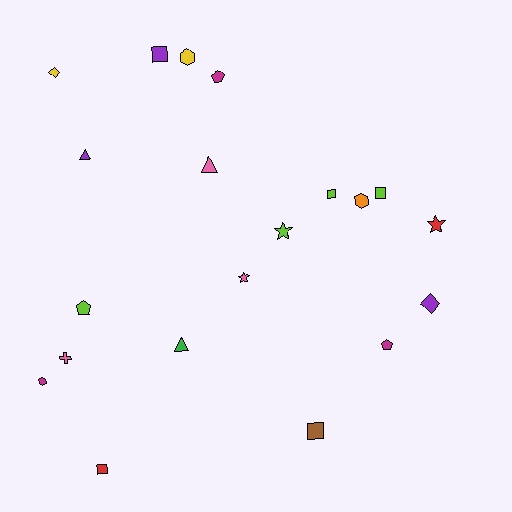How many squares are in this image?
There are 5 squares.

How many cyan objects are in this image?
There are no cyan objects.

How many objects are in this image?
There are 20 objects.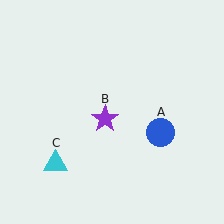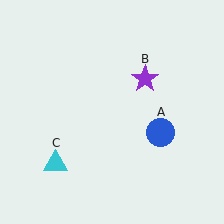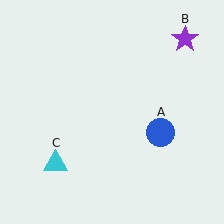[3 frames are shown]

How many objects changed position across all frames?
1 object changed position: purple star (object B).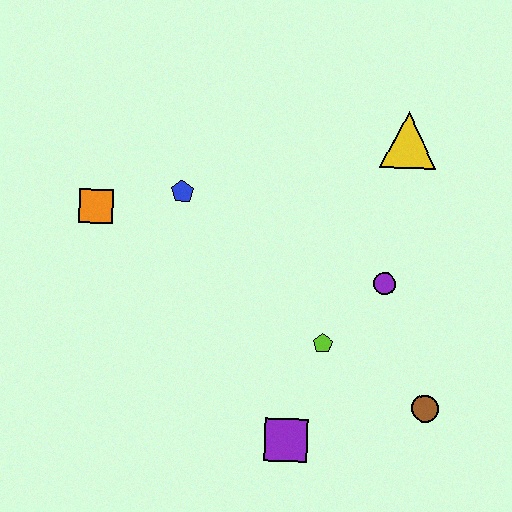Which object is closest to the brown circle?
The lime pentagon is closest to the brown circle.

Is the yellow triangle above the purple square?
Yes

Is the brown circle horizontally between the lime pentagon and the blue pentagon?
No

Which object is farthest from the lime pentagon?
The orange square is farthest from the lime pentagon.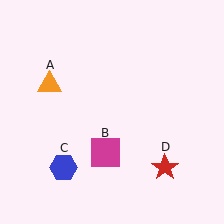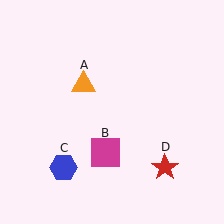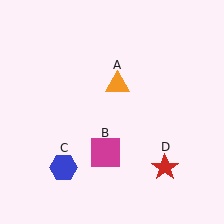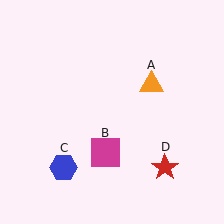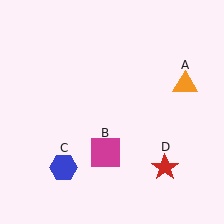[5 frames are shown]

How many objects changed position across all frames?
1 object changed position: orange triangle (object A).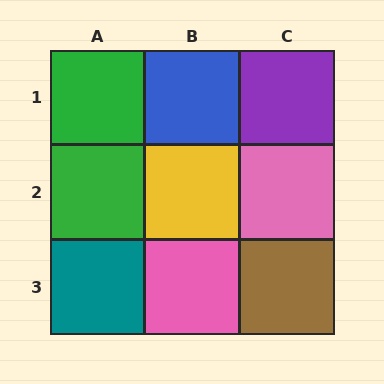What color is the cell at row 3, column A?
Teal.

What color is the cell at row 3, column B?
Pink.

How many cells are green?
2 cells are green.